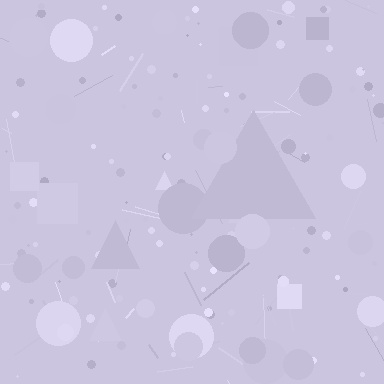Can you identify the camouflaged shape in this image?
The camouflaged shape is a triangle.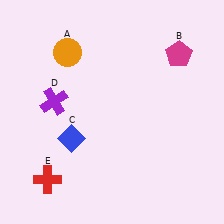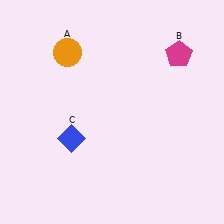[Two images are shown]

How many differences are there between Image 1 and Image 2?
There are 2 differences between the two images.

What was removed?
The purple cross (D), the red cross (E) were removed in Image 2.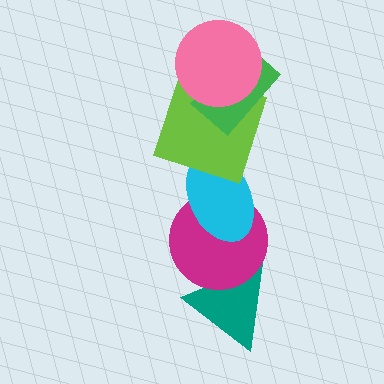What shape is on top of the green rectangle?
The pink circle is on top of the green rectangle.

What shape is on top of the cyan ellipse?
The lime square is on top of the cyan ellipse.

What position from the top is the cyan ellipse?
The cyan ellipse is 4th from the top.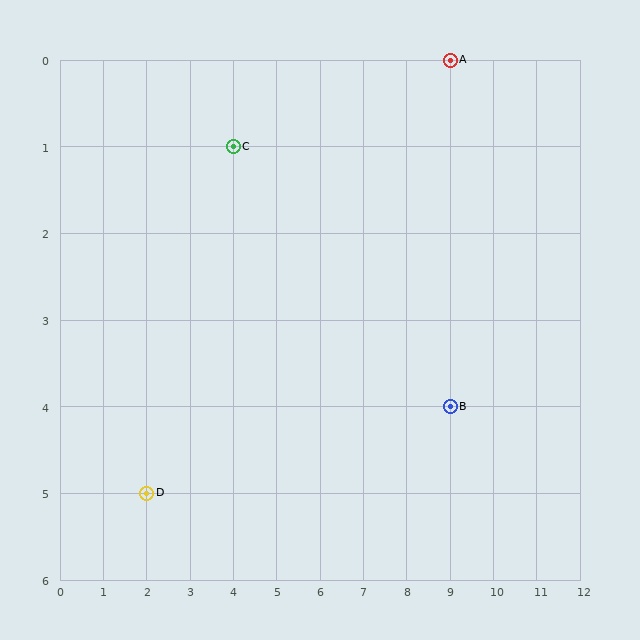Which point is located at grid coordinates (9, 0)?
Point A is at (9, 0).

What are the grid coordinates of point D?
Point D is at grid coordinates (2, 5).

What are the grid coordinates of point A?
Point A is at grid coordinates (9, 0).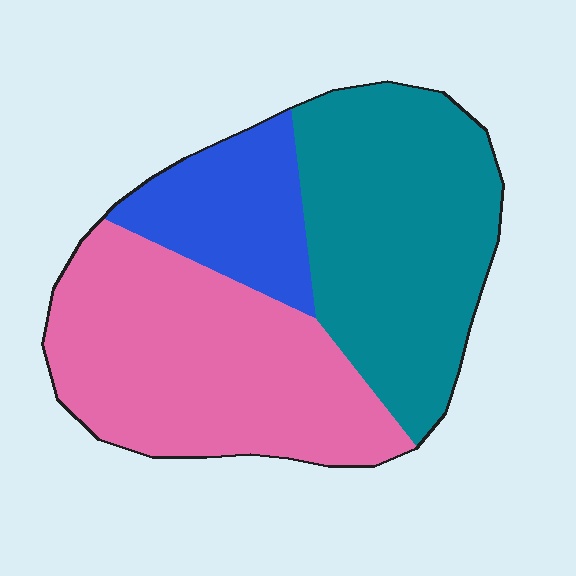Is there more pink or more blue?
Pink.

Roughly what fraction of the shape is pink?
Pink takes up about two fifths (2/5) of the shape.